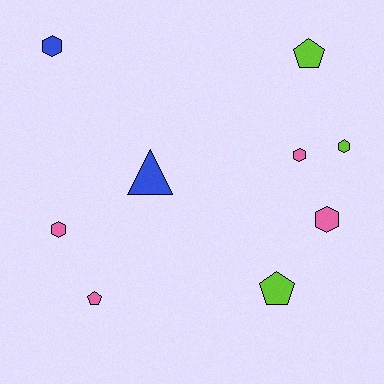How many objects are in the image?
There are 9 objects.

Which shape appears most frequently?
Hexagon, with 5 objects.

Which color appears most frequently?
Pink, with 4 objects.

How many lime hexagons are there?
There is 1 lime hexagon.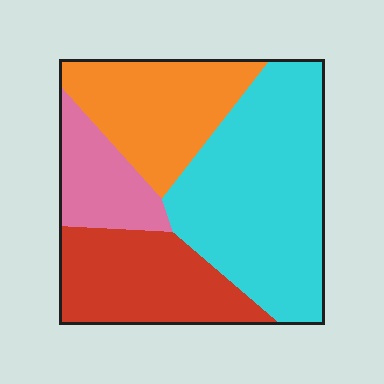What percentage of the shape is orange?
Orange takes up about one quarter (1/4) of the shape.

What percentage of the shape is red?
Red covers about 25% of the shape.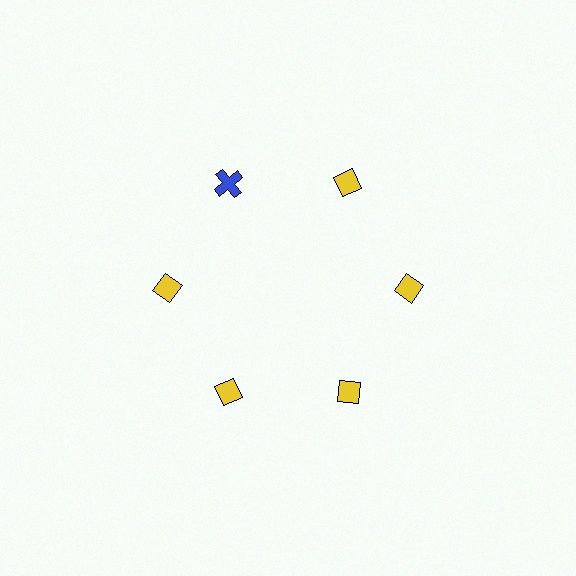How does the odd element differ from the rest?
It differs in both color (blue instead of yellow) and shape (cross instead of diamond).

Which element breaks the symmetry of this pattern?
The blue cross at roughly the 11 o'clock position breaks the symmetry. All other shapes are yellow diamonds.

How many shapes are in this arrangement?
There are 6 shapes arranged in a ring pattern.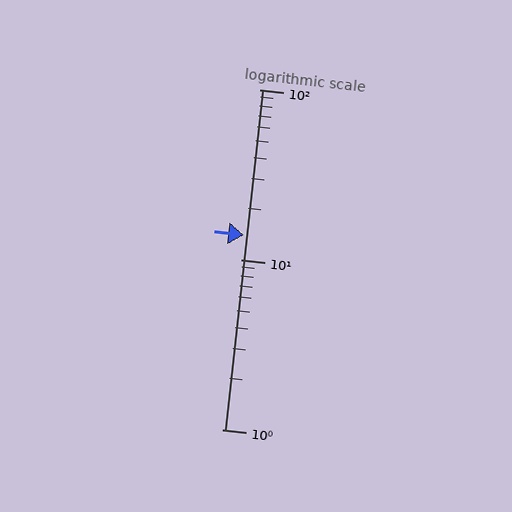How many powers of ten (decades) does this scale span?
The scale spans 2 decades, from 1 to 100.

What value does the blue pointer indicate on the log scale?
The pointer indicates approximately 14.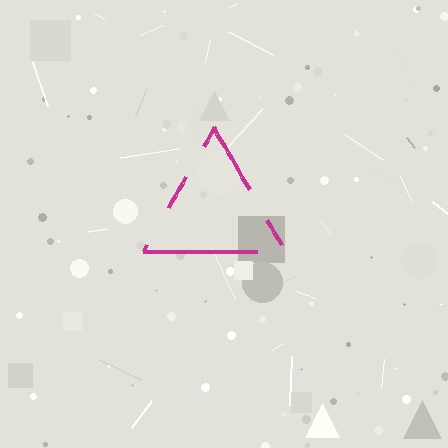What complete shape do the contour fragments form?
The contour fragments form a triangle.